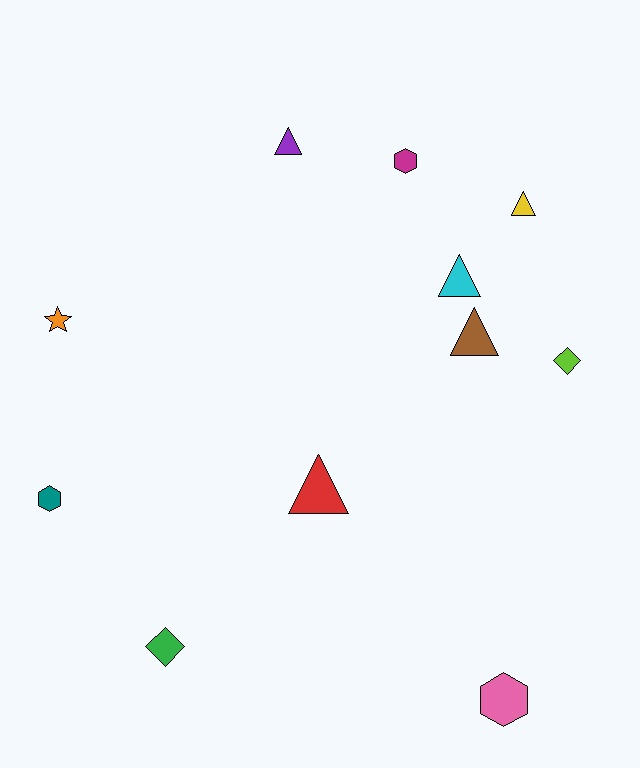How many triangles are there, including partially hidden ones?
There are 5 triangles.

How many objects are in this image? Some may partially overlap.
There are 11 objects.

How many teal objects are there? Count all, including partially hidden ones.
There is 1 teal object.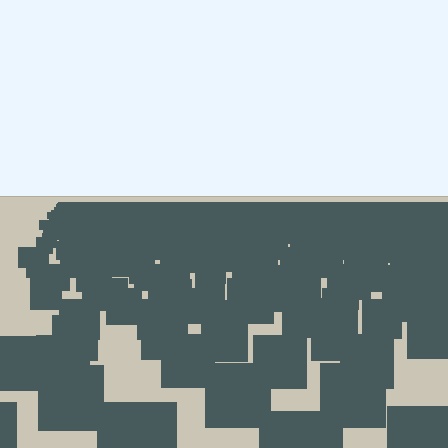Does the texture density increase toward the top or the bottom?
Density increases toward the top.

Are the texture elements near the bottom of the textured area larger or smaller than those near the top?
Larger. Near the bottom, elements are closer to the viewer and appear at a bigger on-screen size.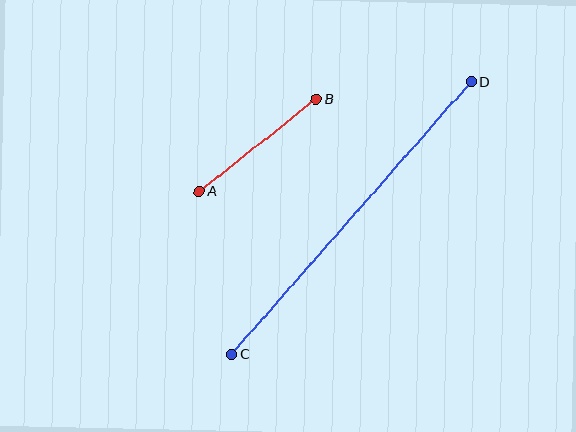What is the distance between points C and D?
The distance is approximately 362 pixels.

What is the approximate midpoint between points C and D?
The midpoint is at approximately (351, 218) pixels.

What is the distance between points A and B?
The distance is approximately 149 pixels.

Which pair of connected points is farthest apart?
Points C and D are farthest apart.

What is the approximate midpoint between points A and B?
The midpoint is at approximately (258, 145) pixels.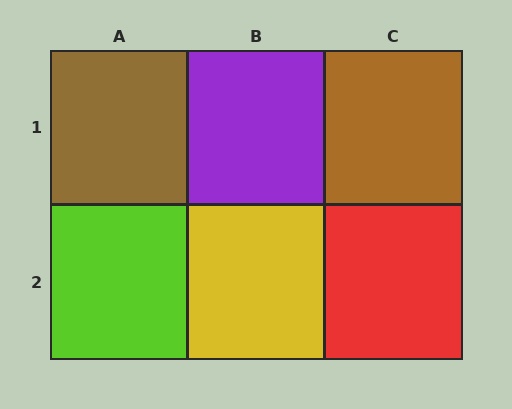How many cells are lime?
1 cell is lime.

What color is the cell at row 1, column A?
Brown.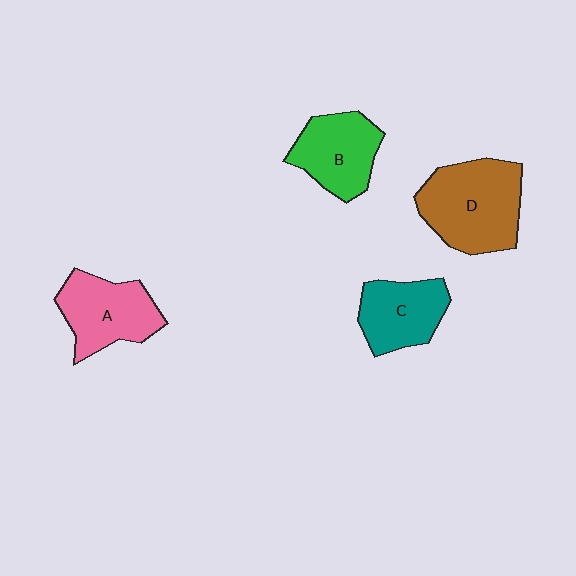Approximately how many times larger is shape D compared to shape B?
Approximately 1.4 times.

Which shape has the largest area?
Shape D (brown).